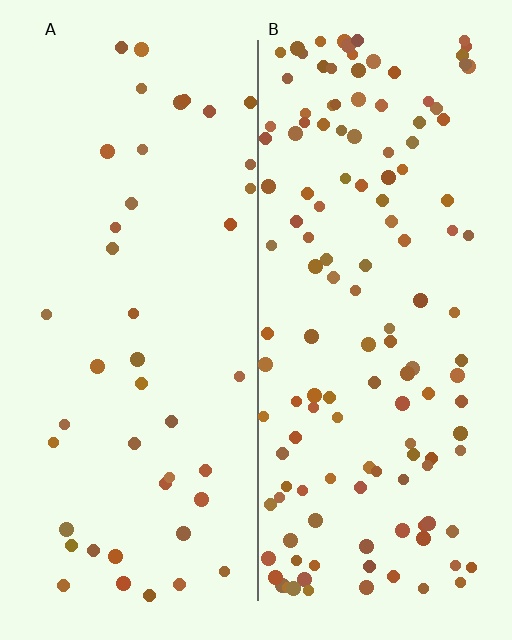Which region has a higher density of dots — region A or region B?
B (the right).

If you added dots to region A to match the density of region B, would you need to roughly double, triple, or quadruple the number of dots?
Approximately triple.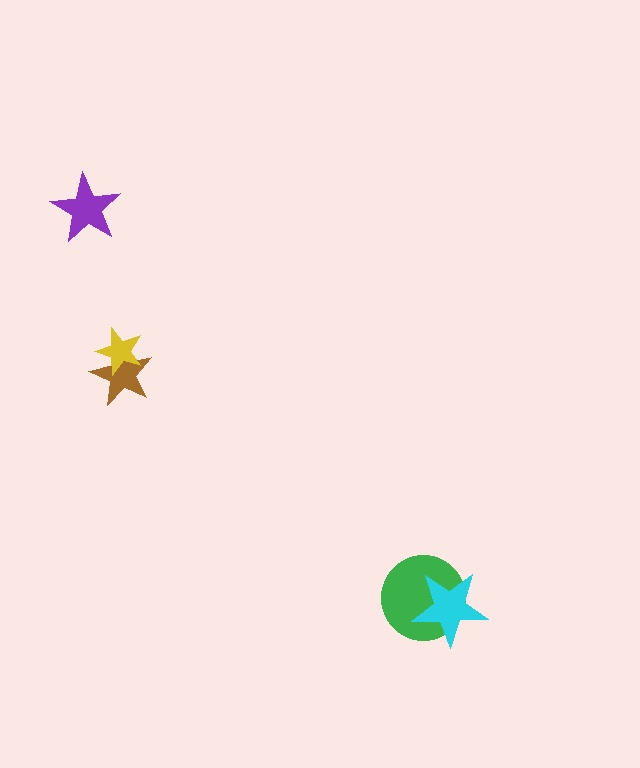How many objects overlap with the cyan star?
1 object overlaps with the cyan star.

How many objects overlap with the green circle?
1 object overlaps with the green circle.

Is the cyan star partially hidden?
No, no other shape covers it.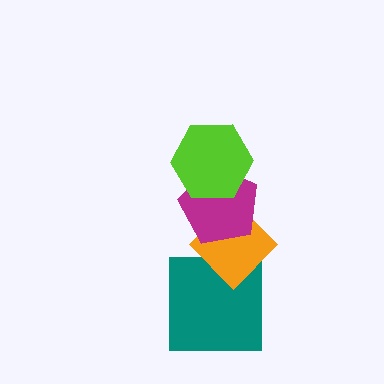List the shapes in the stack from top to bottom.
From top to bottom: the lime hexagon, the magenta pentagon, the orange diamond, the teal square.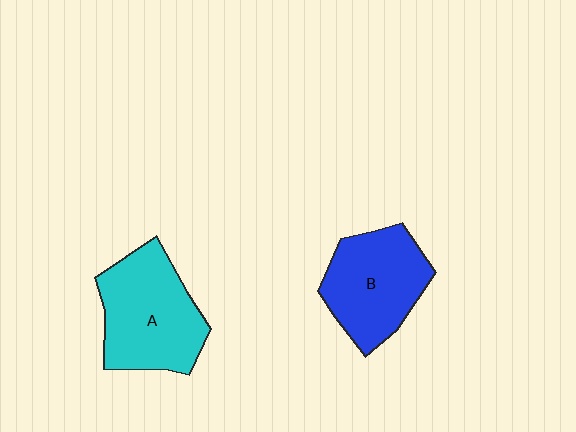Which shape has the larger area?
Shape A (cyan).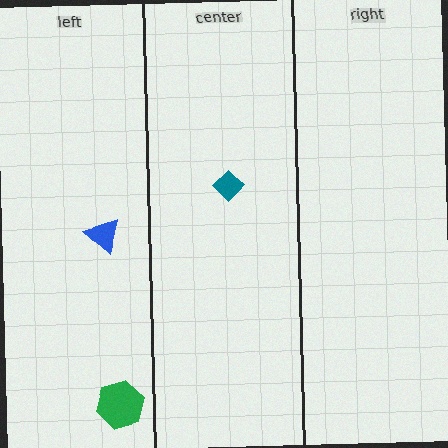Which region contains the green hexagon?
The left region.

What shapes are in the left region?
The blue triangle, the green hexagon.